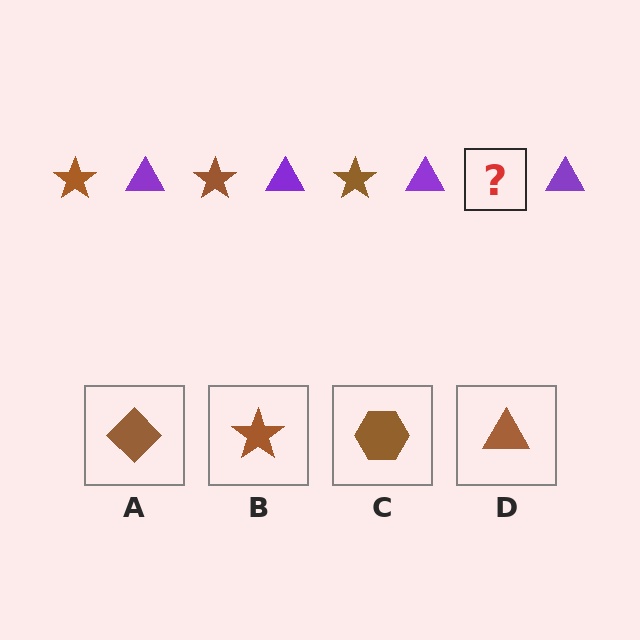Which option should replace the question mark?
Option B.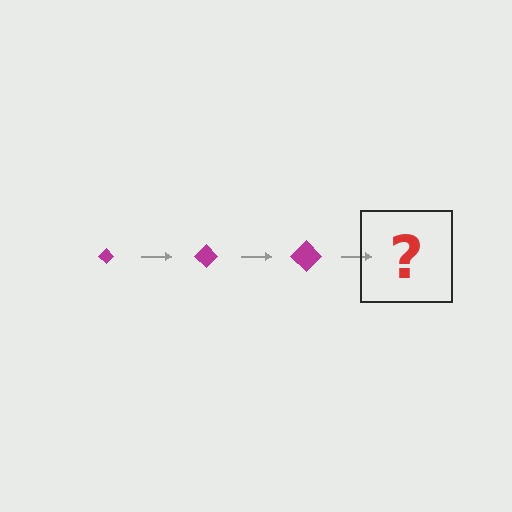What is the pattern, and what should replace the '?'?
The pattern is that the diamond gets progressively larger each step. The '?' should be a magenta diamond, larger than the previous one.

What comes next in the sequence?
The next element should be a magenta diamond, larger than the previous one.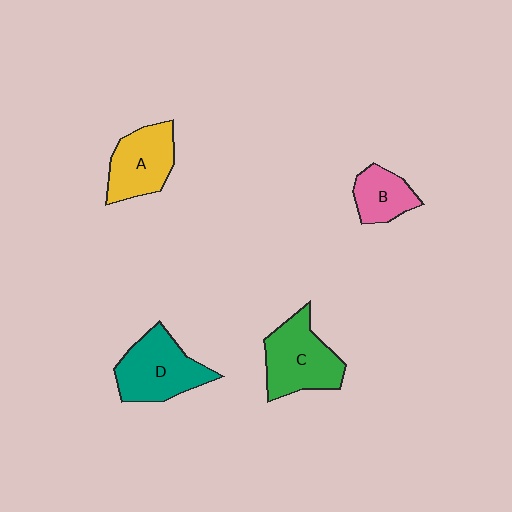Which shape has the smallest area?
Shape B (pink).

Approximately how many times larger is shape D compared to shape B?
Approximately 1.7 times.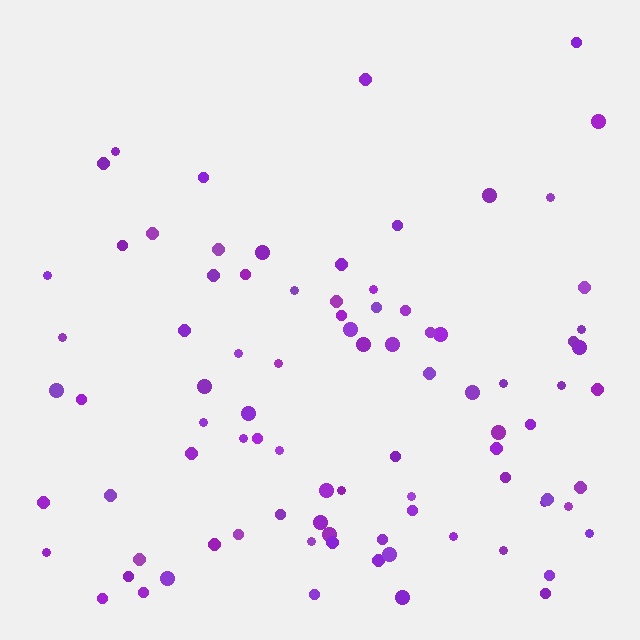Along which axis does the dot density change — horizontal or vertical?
Vertical.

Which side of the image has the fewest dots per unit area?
The top.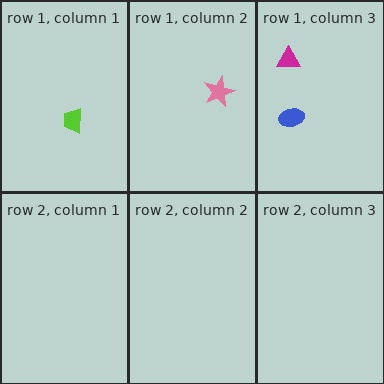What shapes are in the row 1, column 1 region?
The lime trapezoid.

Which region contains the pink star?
The row 1, column 2 region.